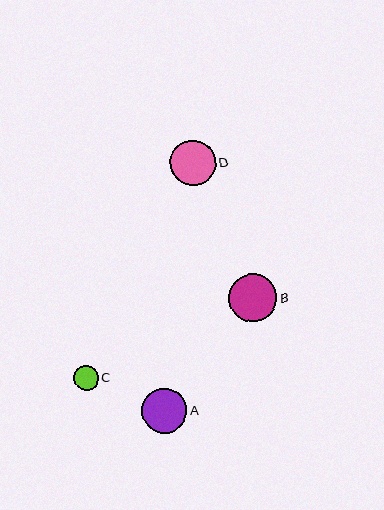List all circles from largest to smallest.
From largest to smallest: B, D, A, C.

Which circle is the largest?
Circle B is the largest with a size of approximately 48 pixels.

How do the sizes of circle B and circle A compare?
Circle B and circle A are approximately the same size.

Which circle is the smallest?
Circle C is the smallest with a size of approximately 25 pixels.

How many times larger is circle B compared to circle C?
Circle B is approximately 1.9 times the size of circle C.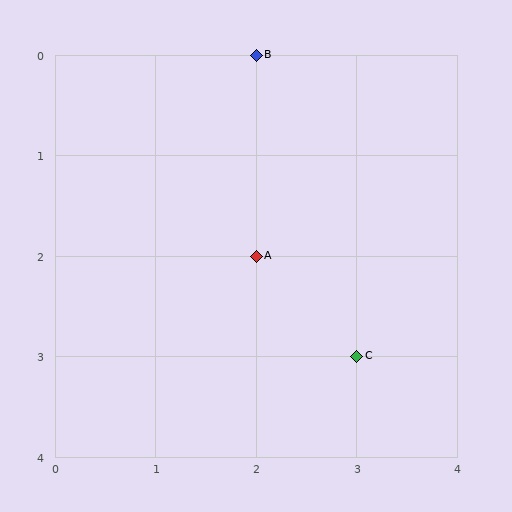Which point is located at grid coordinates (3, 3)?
Point C is at (3, 3).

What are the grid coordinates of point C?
Point C is at grid coordinates (3, 3).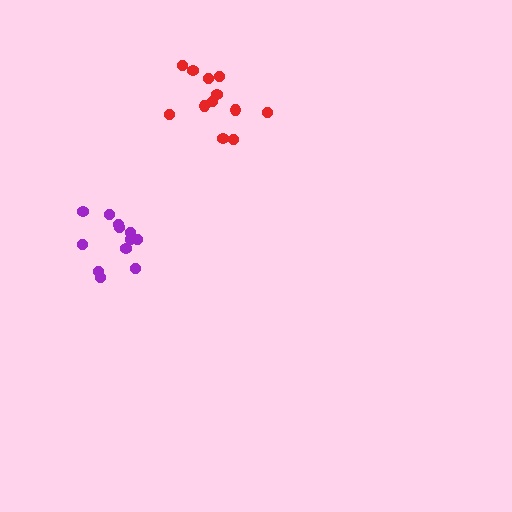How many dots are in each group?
Group 1: 12 dots, Group 2: 12 dots (24 total).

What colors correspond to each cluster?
The clusters are colored: red, purple.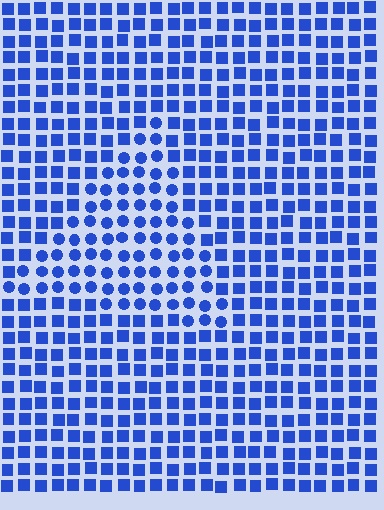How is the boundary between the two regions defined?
The boundary is defined by a change in element shape: circles inside vs. squares outside. All elements share the same color and spacing.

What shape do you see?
I see a triangle.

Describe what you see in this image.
The image is filled with small blue elements arranged in a uniform grid. A triangle-shaped region contains circles, while the surrounding area contains squares. The boundary is defined purely by the change in element shape.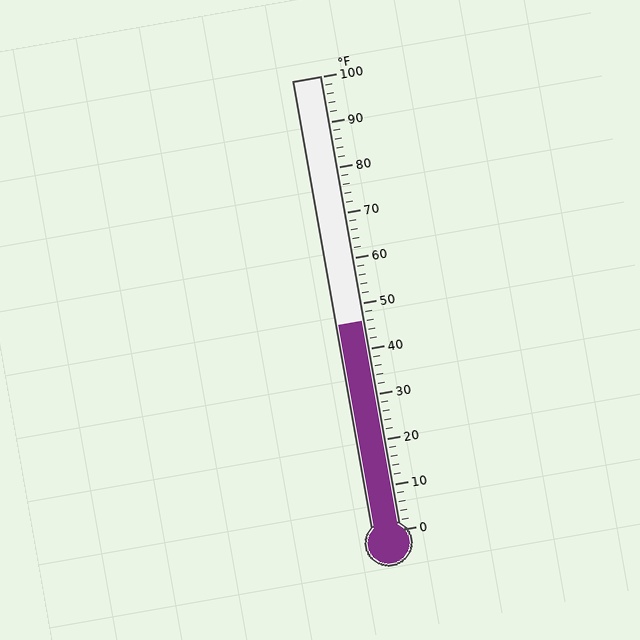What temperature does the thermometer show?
The thermometer shows approximately 46°F.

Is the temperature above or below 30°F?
The temperature is above 30°F.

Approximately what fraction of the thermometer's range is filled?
The thermometer is filled to approximately 45% of its range.